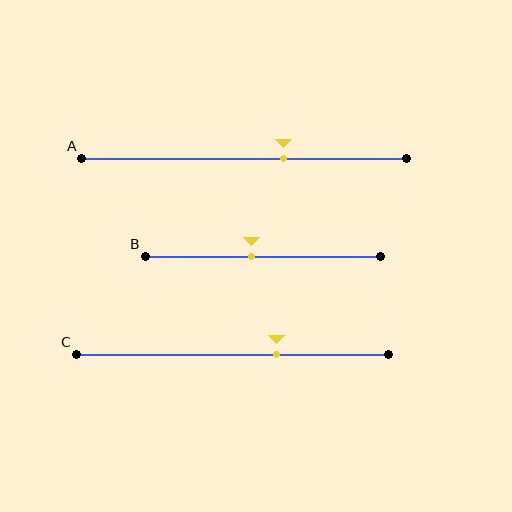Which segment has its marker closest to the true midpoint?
Segment B has its marker closest to the true midpoint.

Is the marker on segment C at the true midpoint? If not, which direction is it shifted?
No, the marker on segment C is shifted to the right by about 14% of the segment length.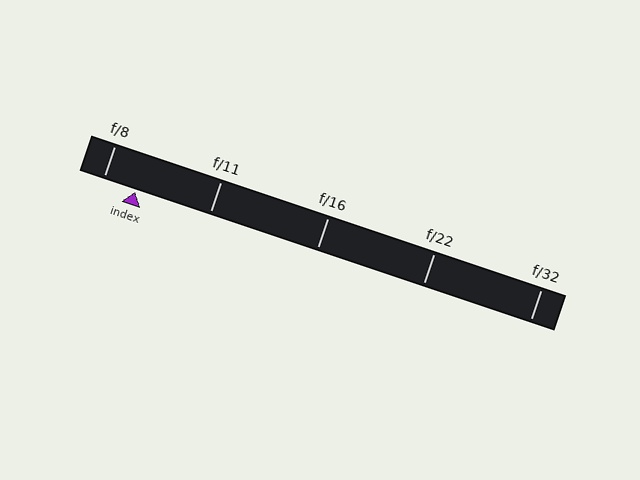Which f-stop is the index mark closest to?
The index mark is closest to f/8.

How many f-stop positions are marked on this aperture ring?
There are 5 f-stop positions marked.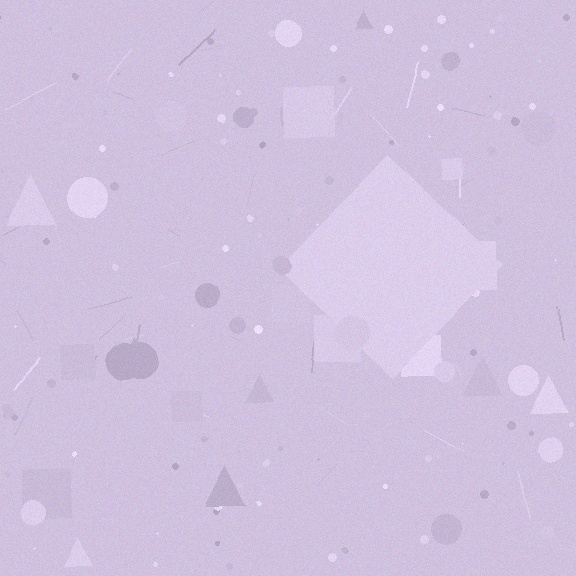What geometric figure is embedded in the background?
A diamond is embedded in the background.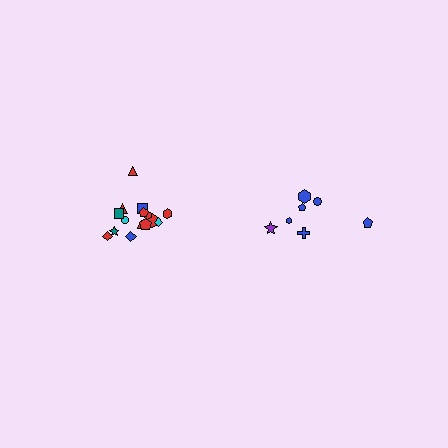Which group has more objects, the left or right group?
The left group.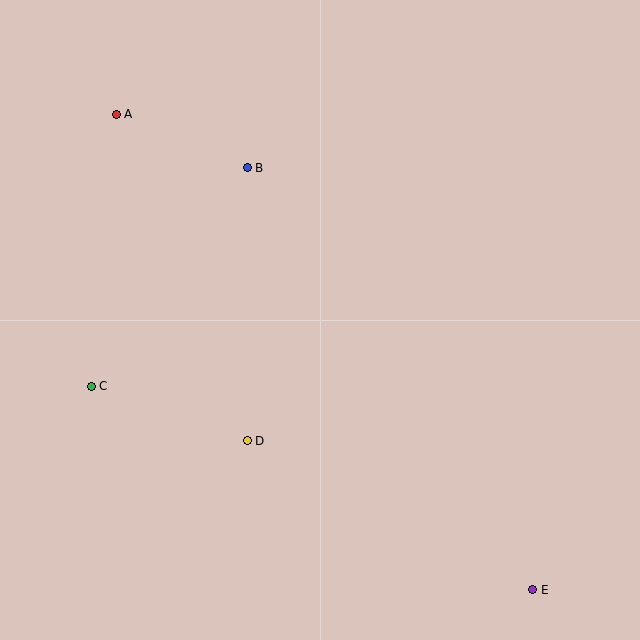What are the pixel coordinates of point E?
Point E is at (533, 590).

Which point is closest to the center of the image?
Point D at (247, 441) is closest to the center.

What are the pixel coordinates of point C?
Point C is at (91, 386).